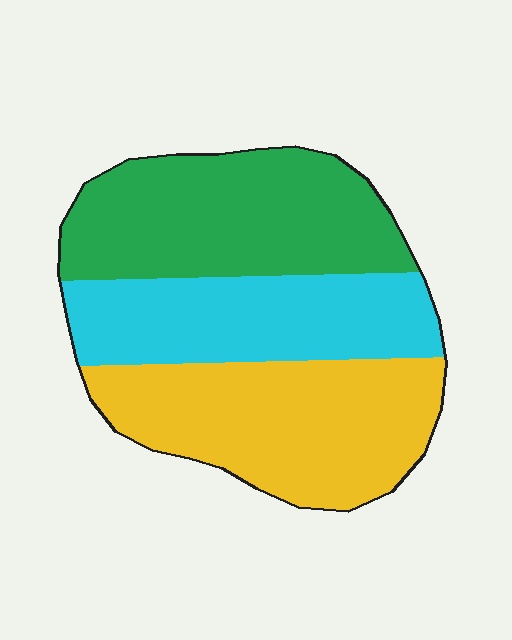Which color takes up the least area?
Cyan, at roughly 30%.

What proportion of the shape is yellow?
Yellow covers roughly 35% of the shape.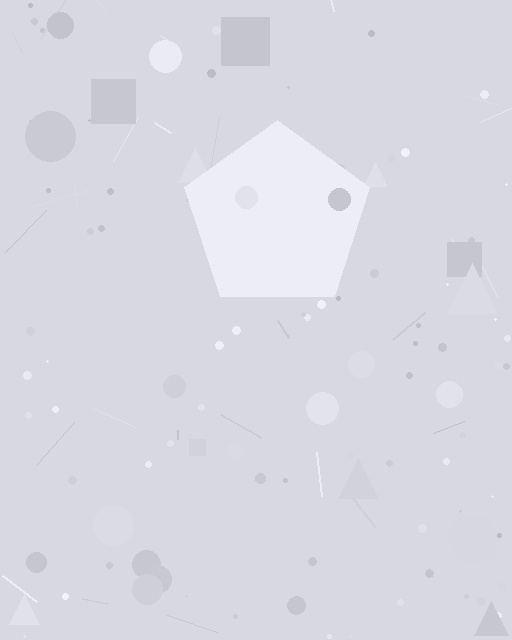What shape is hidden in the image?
A pentagon is hidden in the image.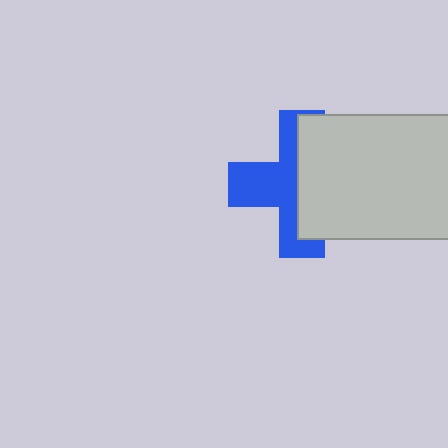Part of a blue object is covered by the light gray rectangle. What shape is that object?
It is a cross.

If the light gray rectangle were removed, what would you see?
You would see the complete blue cross.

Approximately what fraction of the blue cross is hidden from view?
Roughly 51% of the blue cross is hidden behind the light gray rectangle.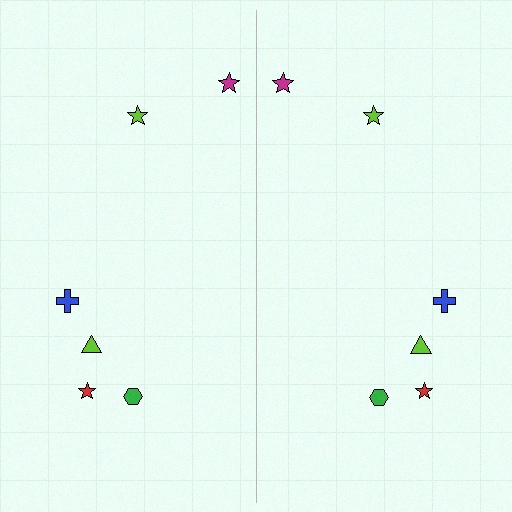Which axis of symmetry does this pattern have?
The pattern has a vertical axis of symmetry running through the center of the image.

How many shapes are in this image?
There are 12 shapes in this image.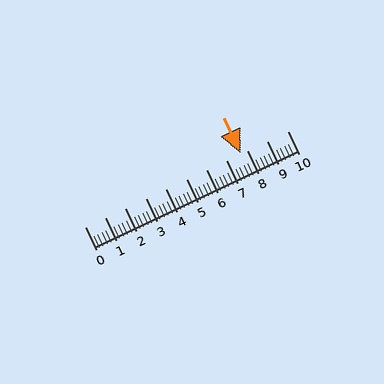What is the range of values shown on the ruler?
The ruler shows values from 0 to 10.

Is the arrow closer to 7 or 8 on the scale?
The arrow is closer to 8.